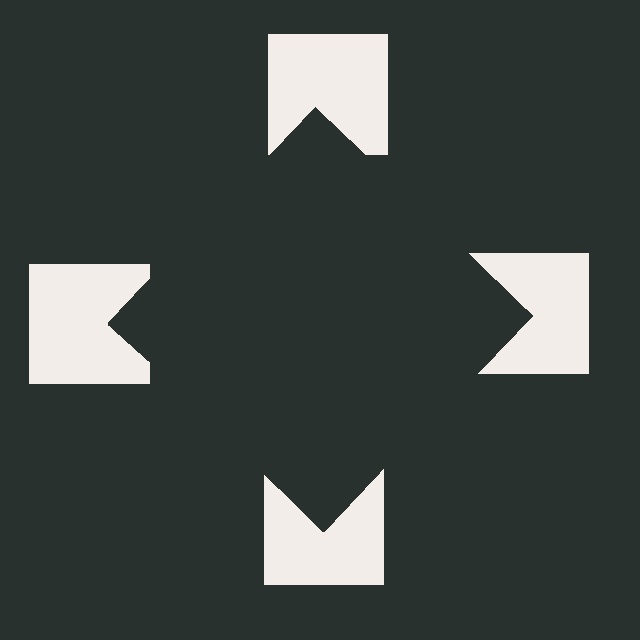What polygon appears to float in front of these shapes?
An illusory square — its edges are inferred from the aligned wedge cuts in the notched squares, not physically drawn.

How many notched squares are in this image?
There are 4 — one at each vertex of the illusory square.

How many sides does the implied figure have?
4 sides.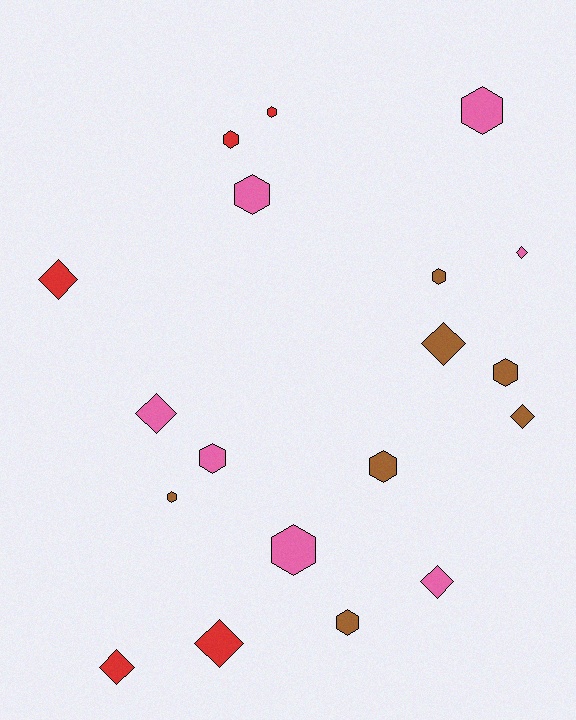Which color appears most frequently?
Pink, with 7 objects.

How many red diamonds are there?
There are 3 red diamonds.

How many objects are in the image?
There are 19 objects.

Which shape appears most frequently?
Hexagon, with 11 objects.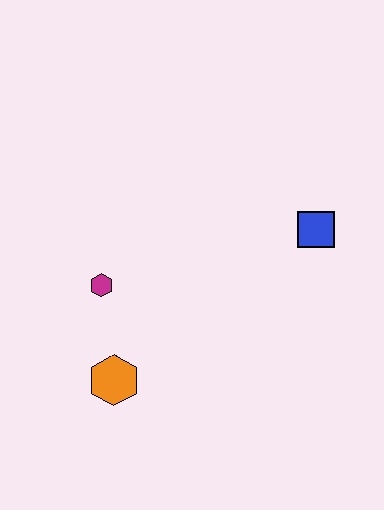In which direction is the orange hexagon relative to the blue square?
The orange hexagon is to the left of the blue square.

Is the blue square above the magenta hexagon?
Yes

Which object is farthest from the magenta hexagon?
The blue square is farthest from the magenta hexagon.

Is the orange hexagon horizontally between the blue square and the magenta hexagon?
Yes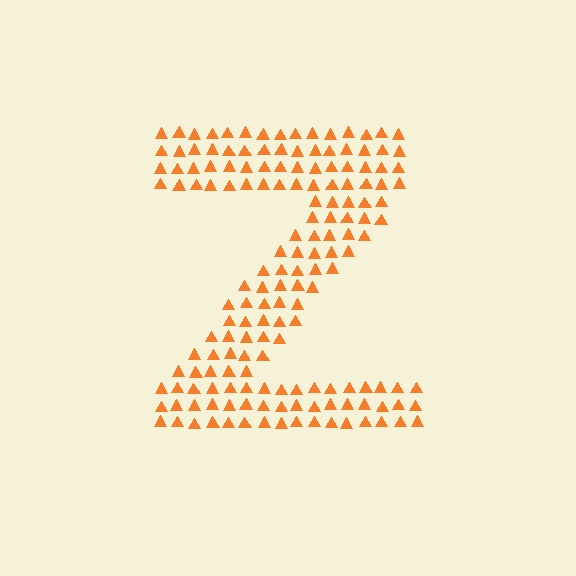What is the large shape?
The large shape is the letter Z.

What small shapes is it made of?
It is made of small triangles.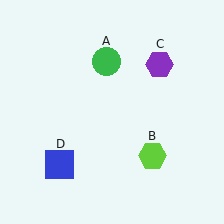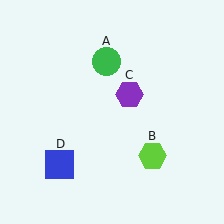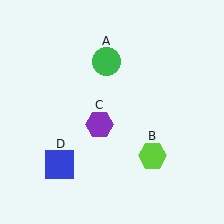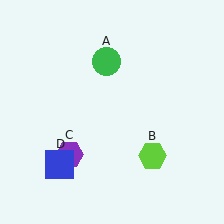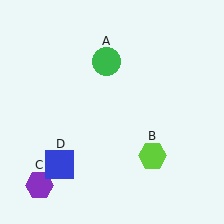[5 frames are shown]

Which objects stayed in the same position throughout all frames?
Green circle (object A) and lime hexagon (object B) and blue square (object D) remained stationary.